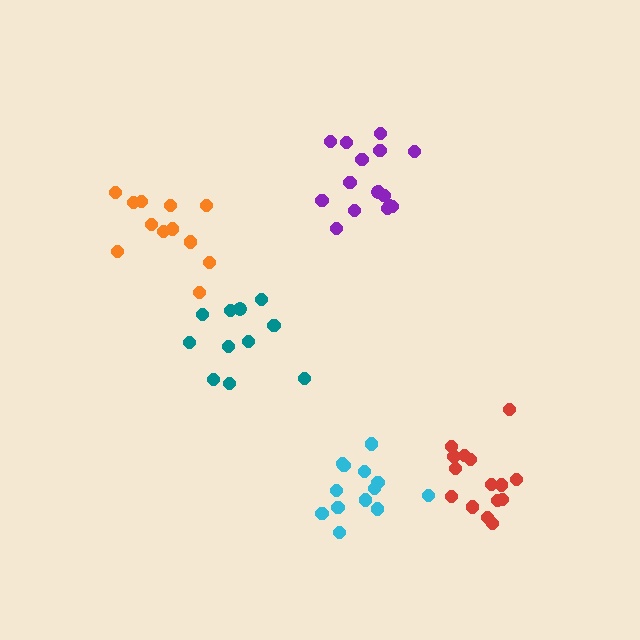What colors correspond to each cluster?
The clusters are colored: red, purple, teal, orange, cyan.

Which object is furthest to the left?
The orange cluster is leftmost.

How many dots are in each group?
Group 1: 15 dots, Group 2: 16 dots, Group 3: 11 dots, Group 4: 12 dots, Group 5: 13 dots (67 total).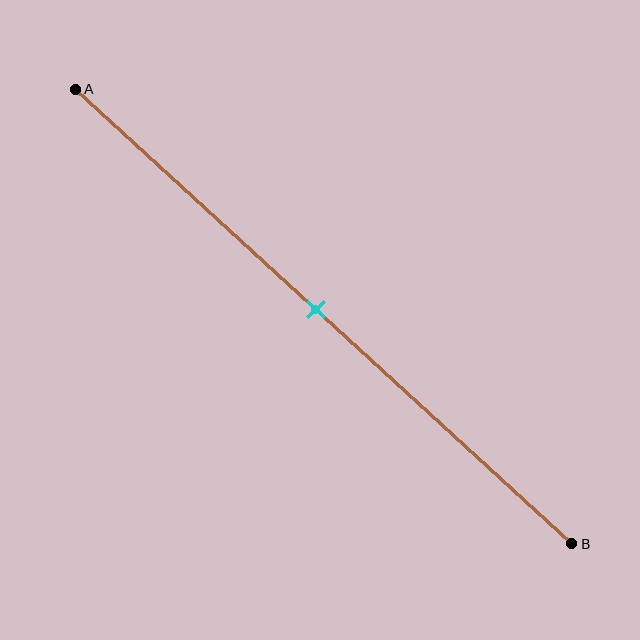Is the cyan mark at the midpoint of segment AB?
Yes, the mark is approximately at the midpoint.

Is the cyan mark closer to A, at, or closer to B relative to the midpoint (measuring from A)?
The cyan mark is approximately at the midpoint of segment AB.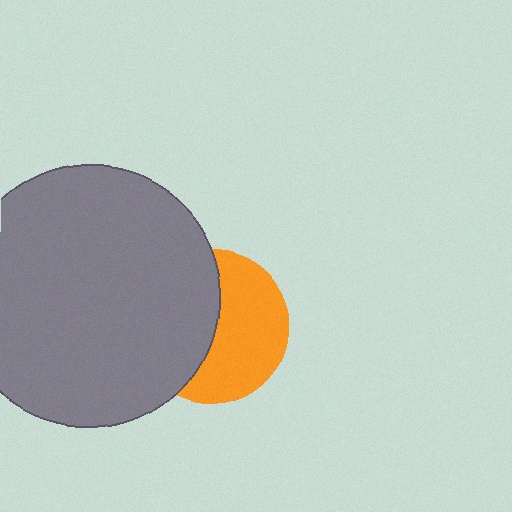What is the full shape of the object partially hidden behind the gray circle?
The partially hidden object is an orange circle.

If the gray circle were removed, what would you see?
You would see the complete orange circle.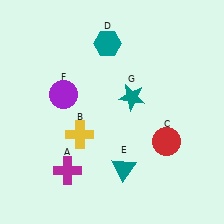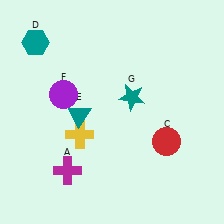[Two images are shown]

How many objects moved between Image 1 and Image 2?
2 objects moved between the two images.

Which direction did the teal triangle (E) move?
The teal triangle (E) moved up.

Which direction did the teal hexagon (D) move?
The teal hexagon (D) moved left.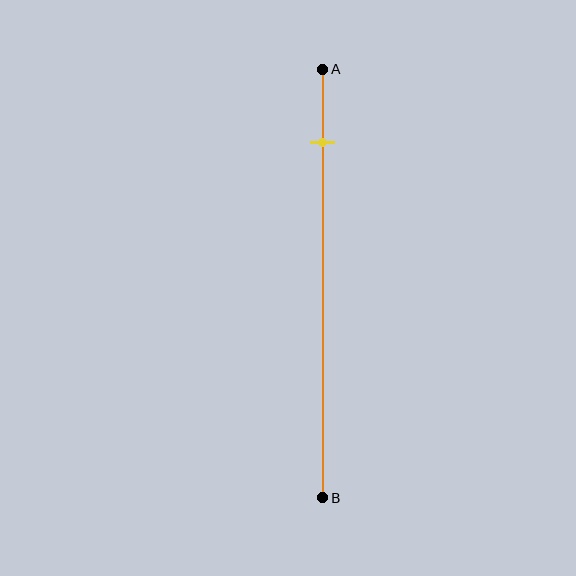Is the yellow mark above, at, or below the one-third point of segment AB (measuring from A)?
The yellow mark is above the one-third point of segment AB.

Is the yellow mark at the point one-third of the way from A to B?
No, the mark is at about 15% from A, not at the 33% one-third point.